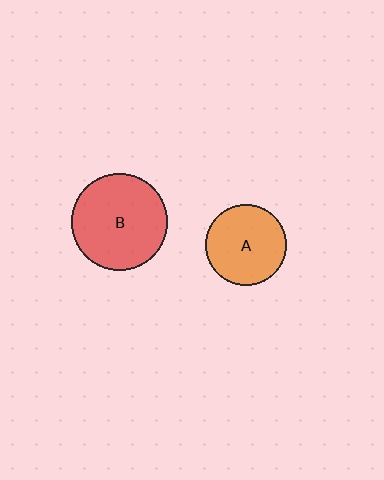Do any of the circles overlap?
No, none of the circles overlap.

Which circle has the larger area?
Circle B (red).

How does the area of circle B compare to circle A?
Approximately 1.4 times.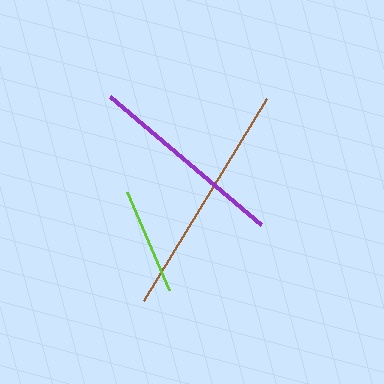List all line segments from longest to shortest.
From longest to shortest: brown, purple, lime.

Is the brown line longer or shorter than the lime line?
The brown line is longer than the lime line.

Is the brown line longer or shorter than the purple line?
The brown line is longer than the purple line.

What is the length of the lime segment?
The lime segment is approximately 106 pixels long.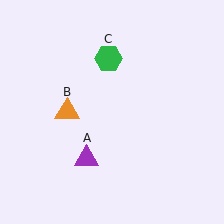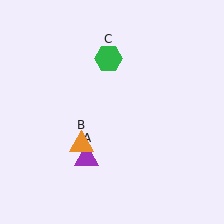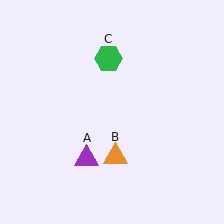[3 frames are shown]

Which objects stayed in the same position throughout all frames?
Purple triangle (object A) and green hexagon (object C) remained stationary.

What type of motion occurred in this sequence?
The orange triangle (object B) rotated counterclockwise around the center of the scene.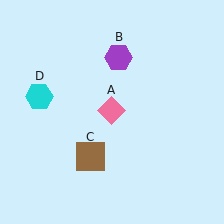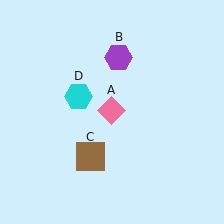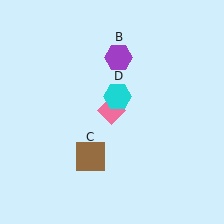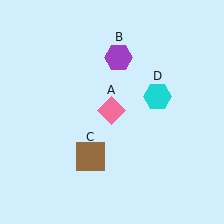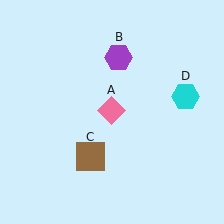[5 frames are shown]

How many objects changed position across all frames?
1 object changed position: cyan hexagon (object D).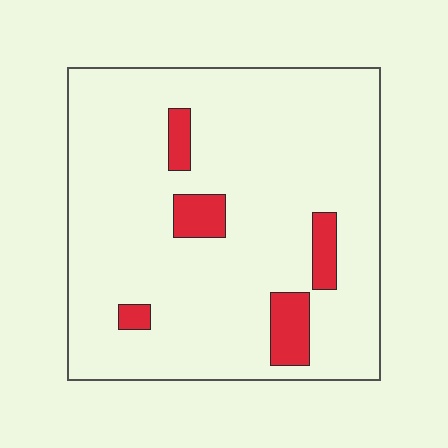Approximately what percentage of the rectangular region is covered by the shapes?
Approximately 10%.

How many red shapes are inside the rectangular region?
5.